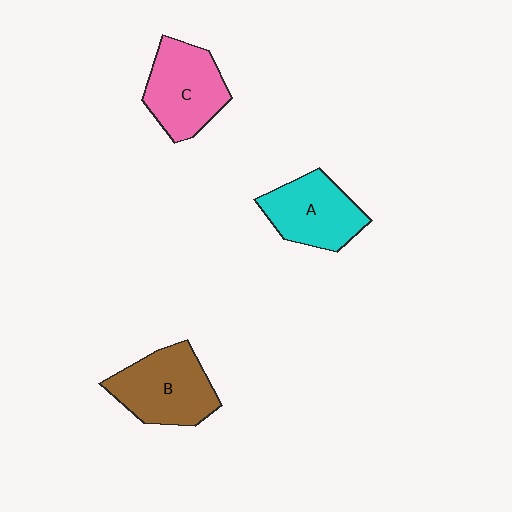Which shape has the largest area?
Shape B (brown).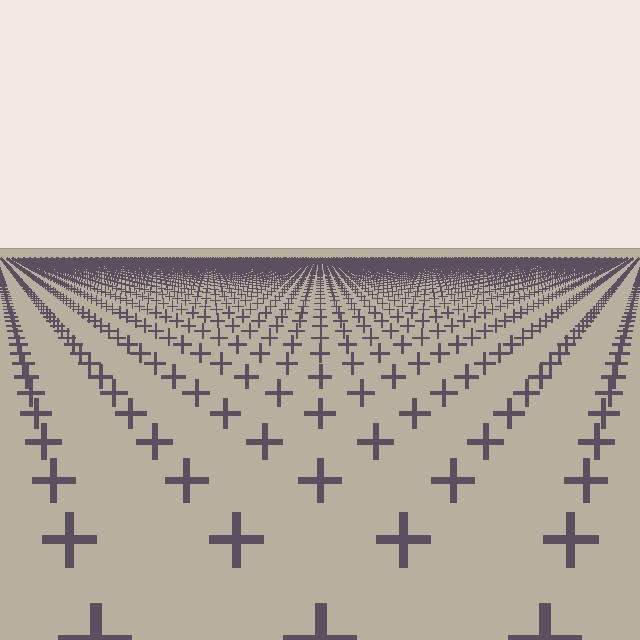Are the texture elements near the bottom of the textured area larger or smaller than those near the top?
Larger. Near the bottom, elements are closer to the viewer and appear at a bigger on-screen size.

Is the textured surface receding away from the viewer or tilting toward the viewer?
The surface is receding away from the viewer. Texture elements get smaller and denser toward the top.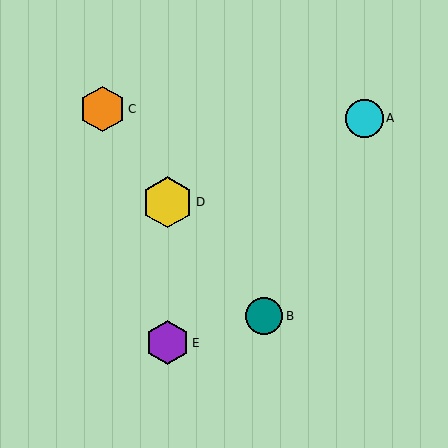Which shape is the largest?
The yellow hexagon (labeled D) is the largest.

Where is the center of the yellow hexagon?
The center of the yellow hexagon is at (167, 202).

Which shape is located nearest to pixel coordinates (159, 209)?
The yellow hexagon (labeled D) at (167, 202) is nearest to that location.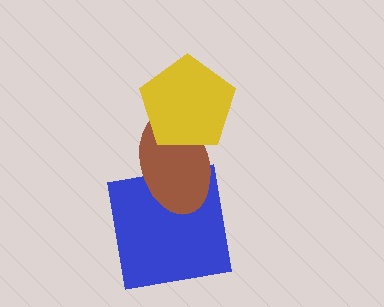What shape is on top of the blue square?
The brown ellipse is on top of the blue square.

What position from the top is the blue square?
The blue square is 3rd from the top.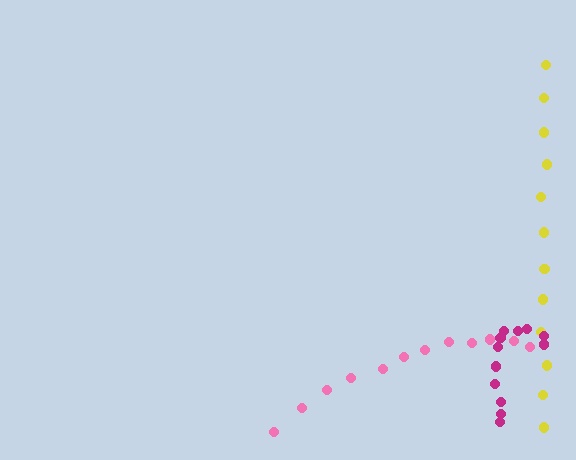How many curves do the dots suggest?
There are 3 distinct paths.